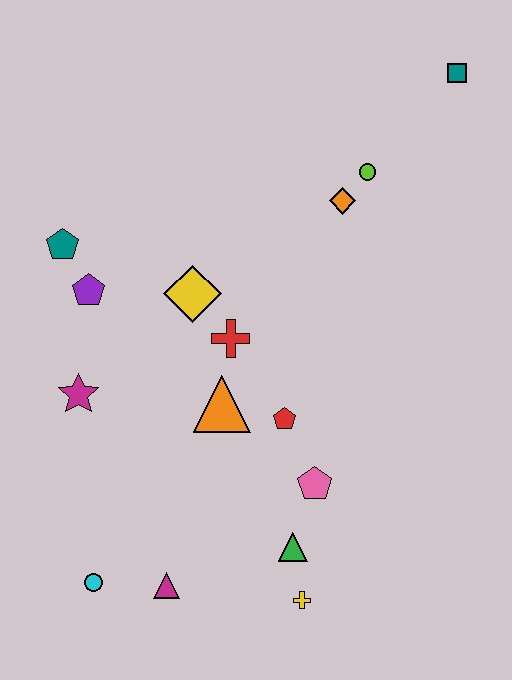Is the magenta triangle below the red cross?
Yes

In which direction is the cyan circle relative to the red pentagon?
The cyan circle is to the left of the red pentagon.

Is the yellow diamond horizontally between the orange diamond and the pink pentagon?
No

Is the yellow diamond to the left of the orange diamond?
Yes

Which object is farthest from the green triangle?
The teal square is farthest from the green triangle.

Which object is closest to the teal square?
The lime circle is closest to the teal square.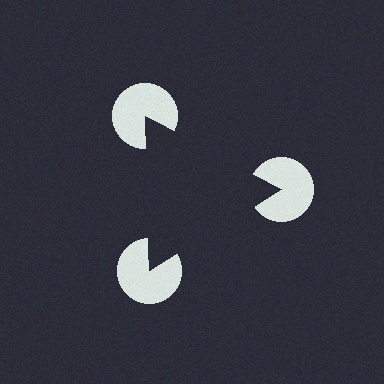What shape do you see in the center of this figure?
An illusory triangle — its edges are inferred from the aligned wedge cuts in the pac-man discs, not physically drawn.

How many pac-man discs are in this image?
There are 3 — one at each vertex of the illusory triangle.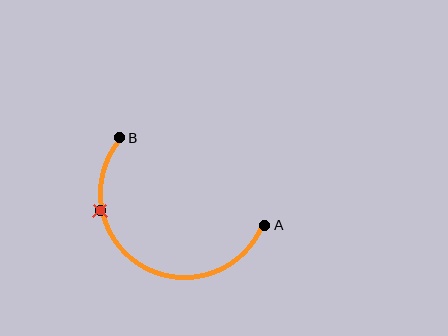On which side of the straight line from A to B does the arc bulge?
The arc bulges below the straight line connecting A and B.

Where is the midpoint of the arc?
The arc midpoint is the point on the curve farthest from the straight line joining A and B. It sits below that line.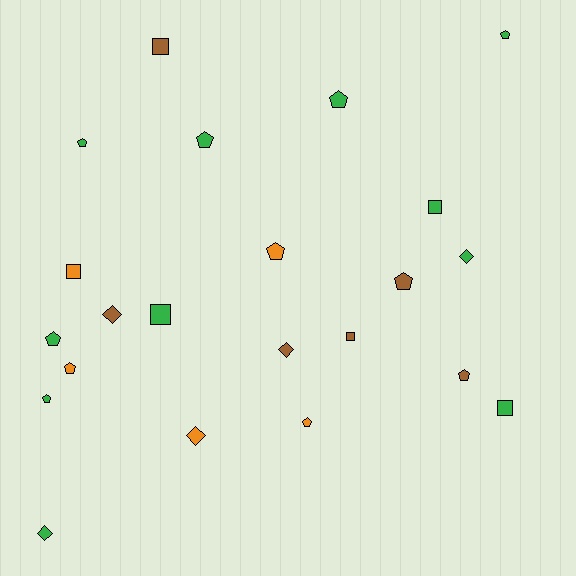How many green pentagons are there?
There are 6 green pentagons.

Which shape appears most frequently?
Pentagon, with 11 objects.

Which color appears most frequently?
Green, with 11 objects.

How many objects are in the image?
There are 22 objects.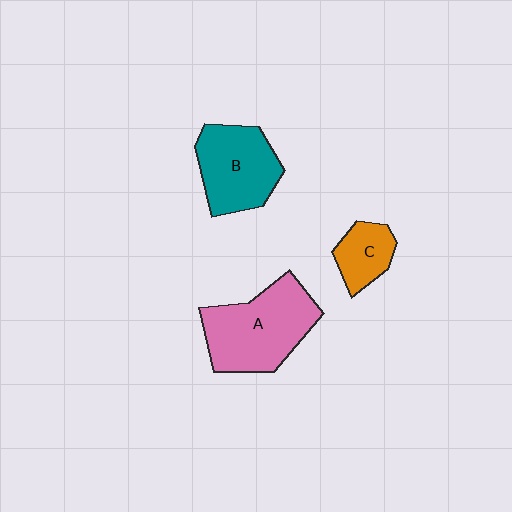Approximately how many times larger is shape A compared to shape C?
Approximately 2.4 times.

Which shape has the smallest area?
Shape C (orange).